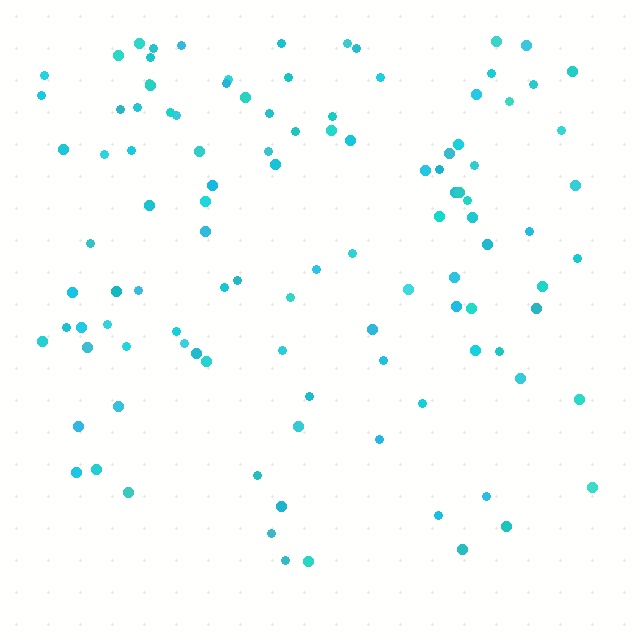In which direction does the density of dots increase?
From bottom to top, with the top side densest.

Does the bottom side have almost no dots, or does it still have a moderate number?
Still a moderate number, just noticeably fewer than the top.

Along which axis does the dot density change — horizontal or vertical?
Vertical.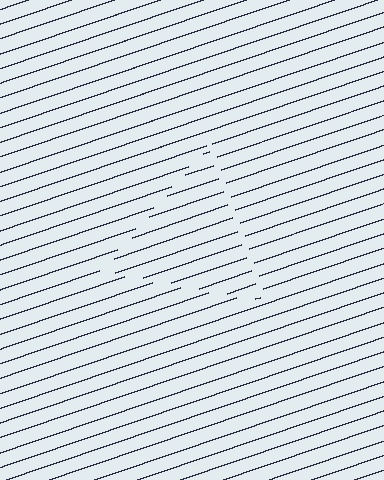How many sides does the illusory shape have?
3 sides — the line-ends trace a triangle.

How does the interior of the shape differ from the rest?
The interior of the shape contains the same grating, shifted by half a period — the contour is defined by the phase discontinuity where line-ends from the inner and outer gratings abut.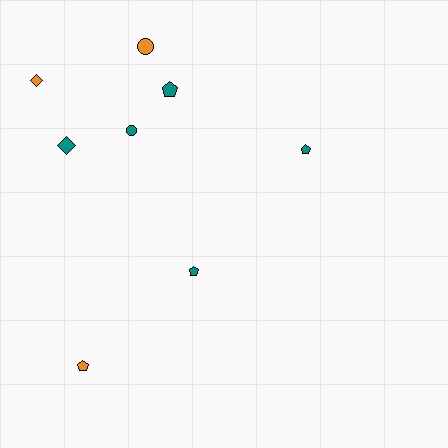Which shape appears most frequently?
Pentagon, with 4 objects.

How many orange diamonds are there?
There is 1 orange diamond.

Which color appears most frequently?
Teal, with 5 objects.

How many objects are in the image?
There are 8 objects.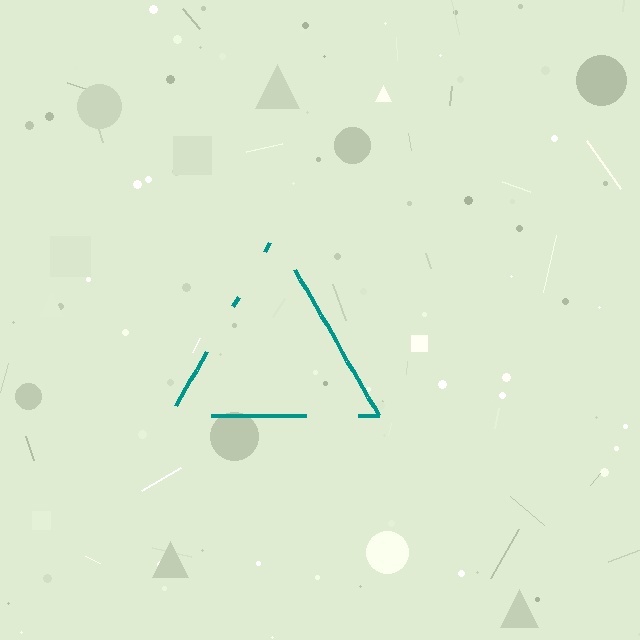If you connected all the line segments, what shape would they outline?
They would outline a triangle.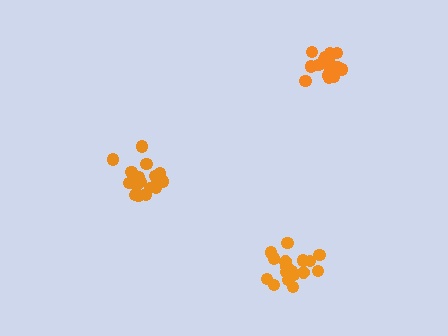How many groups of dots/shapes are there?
There are 3 groups.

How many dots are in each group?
Group 1: 21 dots, Group 2: 20 dots, Group 3: 18 dots (59 total).